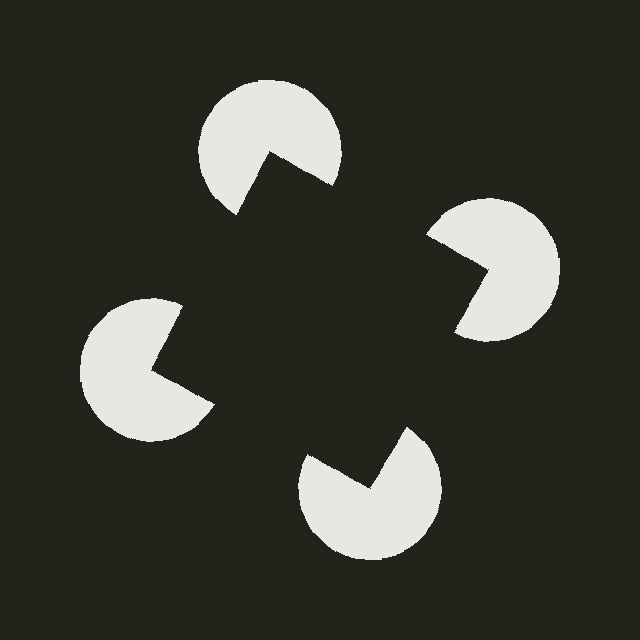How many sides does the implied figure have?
4 sides.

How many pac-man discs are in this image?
There are 4 — one at each vertex of the illusory square.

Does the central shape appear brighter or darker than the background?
It typically appears slightly darker than the background, even though no actual brightness change is drawn.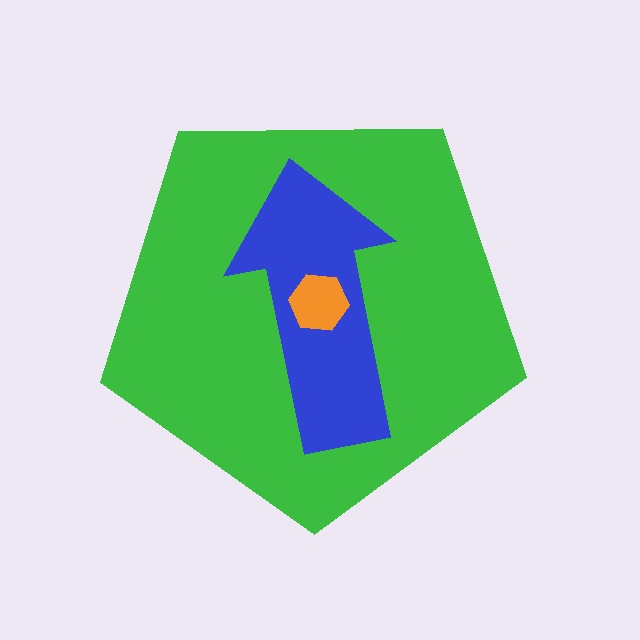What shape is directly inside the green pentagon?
The blue arrow.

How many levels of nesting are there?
3.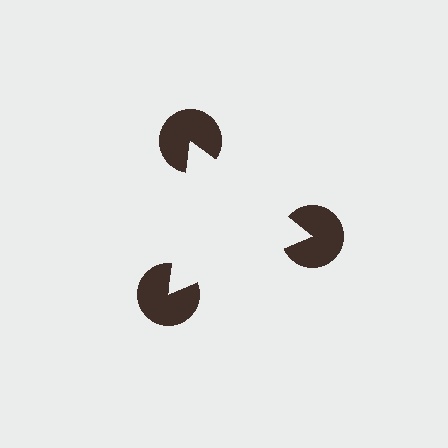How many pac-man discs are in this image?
There are 3 — one at each vertex of the illusory triangle.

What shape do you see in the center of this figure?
An illusory triangle — its edges are inferred from the aligned wedge cuts in the pac-man discs, not physically drawn.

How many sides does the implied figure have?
3 sides.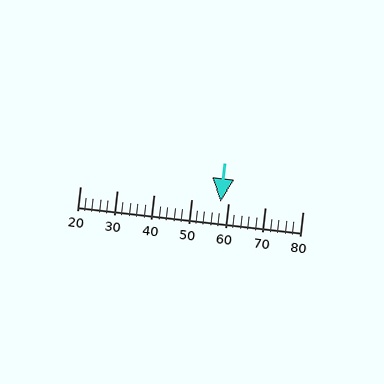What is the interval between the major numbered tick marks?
The major tick marks are spaced 10 units apart.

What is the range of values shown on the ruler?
The ruler shows values from 20 to 80.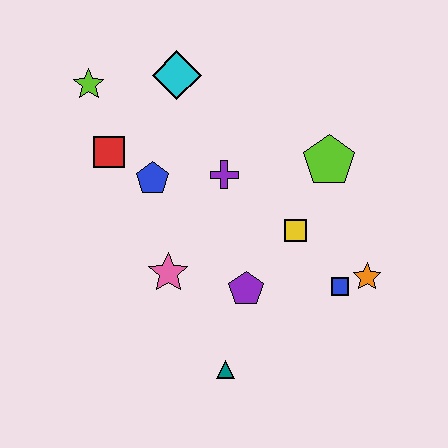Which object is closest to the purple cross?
The blue pentagon is closest to the purple cross.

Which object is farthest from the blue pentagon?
The orange star is farthest from the blue pentagon.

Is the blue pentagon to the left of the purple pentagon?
Yes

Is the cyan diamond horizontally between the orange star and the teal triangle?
No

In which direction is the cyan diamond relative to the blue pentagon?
The cyan diamond is above the blue pentagon.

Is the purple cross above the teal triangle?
Yes